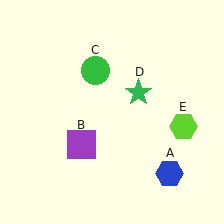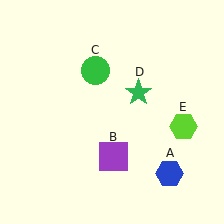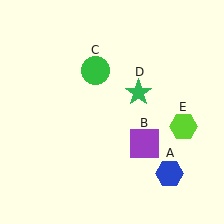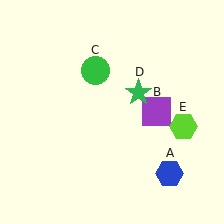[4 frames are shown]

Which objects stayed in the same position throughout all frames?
Blue hexagon (object A) and green circle (object C) and green star (object D) and lime hexagon (object E) remained stationary.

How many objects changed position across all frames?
1 object changed position: purple square (object B).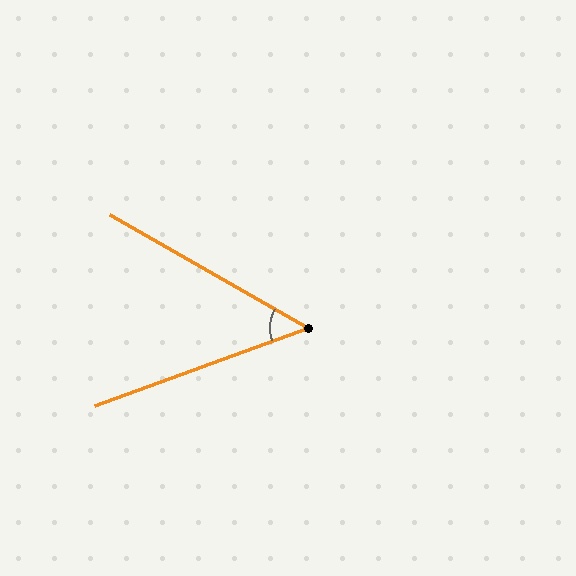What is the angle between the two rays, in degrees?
Approximately 50 degrees.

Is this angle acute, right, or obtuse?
It is acute.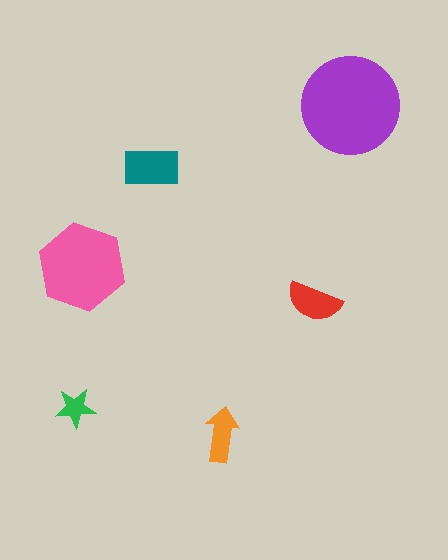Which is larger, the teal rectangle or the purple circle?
The purple circle.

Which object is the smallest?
The green star.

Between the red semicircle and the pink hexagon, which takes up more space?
The pink hexagon.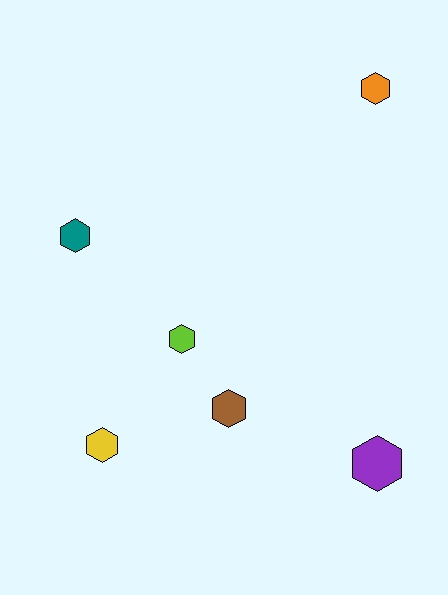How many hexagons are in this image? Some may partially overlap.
There are 6 hexagons.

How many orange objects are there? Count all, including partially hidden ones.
There is 1 orange object.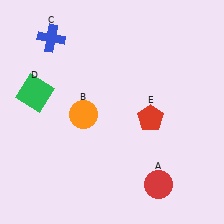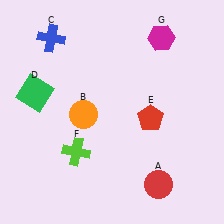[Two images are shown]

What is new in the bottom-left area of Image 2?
A lime cross (F) was added in the bottom-left area of Image 2.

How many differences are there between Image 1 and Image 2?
There are 2 differences between the two images.